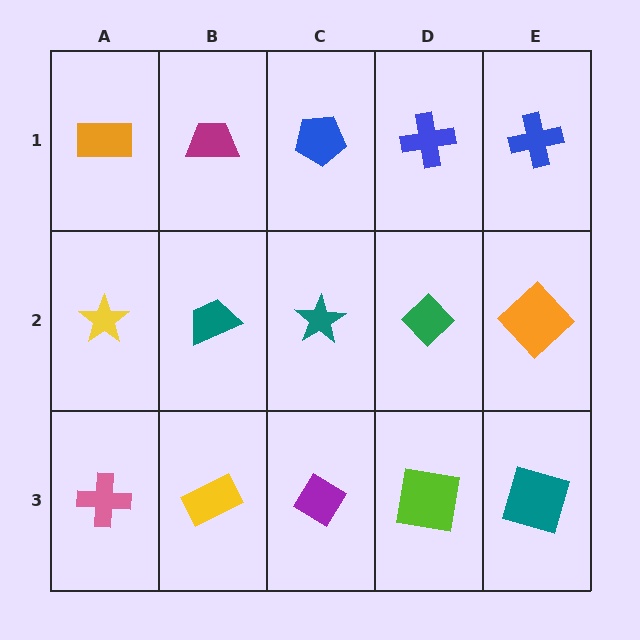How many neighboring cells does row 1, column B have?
3.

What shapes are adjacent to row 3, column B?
A teal trapezoid (row 2, column B), a pink cross (row 3, column A), a purple diamond (row 3, column C).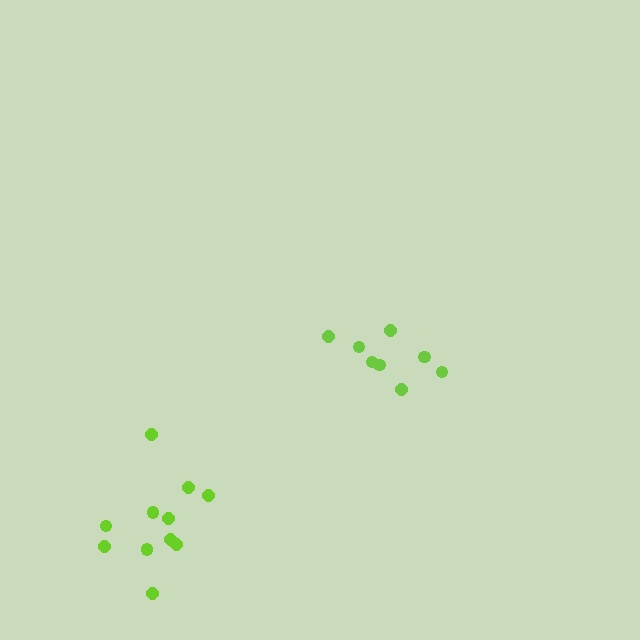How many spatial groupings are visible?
There are 2 spatial groupings.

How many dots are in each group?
Group 1: 8 dots, Group 2: 11 dots (19 total).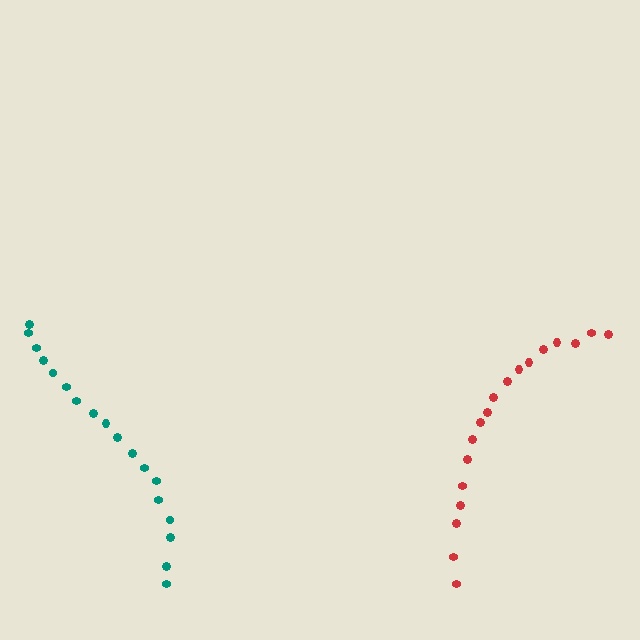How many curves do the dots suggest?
There are 2 distinct paths.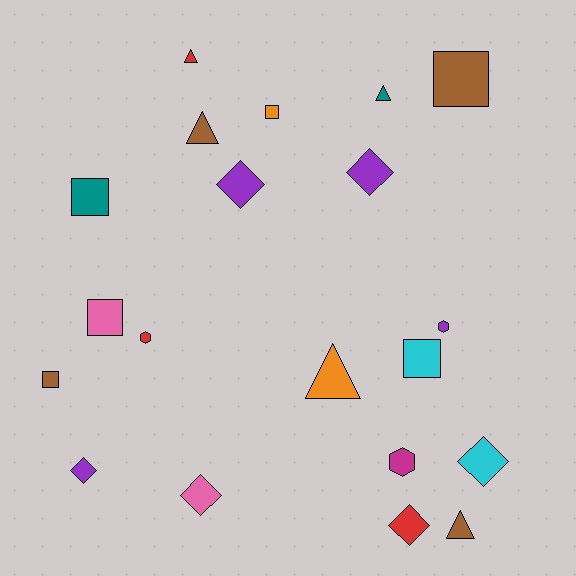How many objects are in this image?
There are 20 objects.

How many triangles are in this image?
There are 5 triangles.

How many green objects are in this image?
There are no green objects.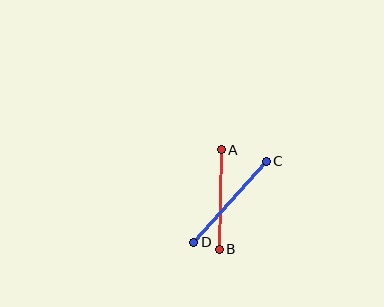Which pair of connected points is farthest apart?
Points C and D are farthest apart.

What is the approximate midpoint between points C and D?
The midpoint is at approximately (230, 202) pixels.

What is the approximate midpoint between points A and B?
The midpoint is at approximately (220, 200) pixels.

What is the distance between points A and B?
The distance is approximately 99 pixels.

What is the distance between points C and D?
The distance is approximately 108 pixels.